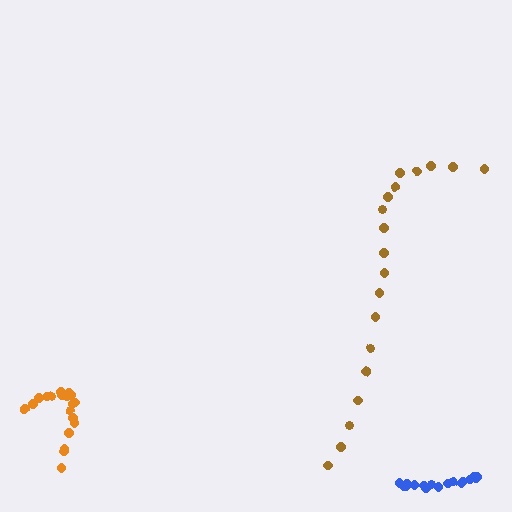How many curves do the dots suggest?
There are 3 distinct paths.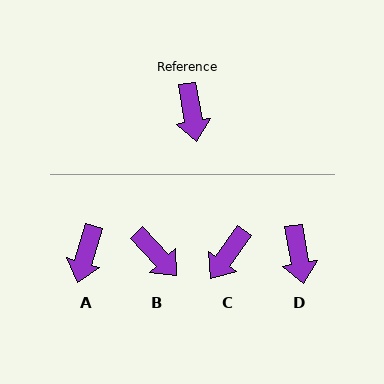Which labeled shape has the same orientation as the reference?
D.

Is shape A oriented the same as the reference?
No, it is off by about 26 degrees.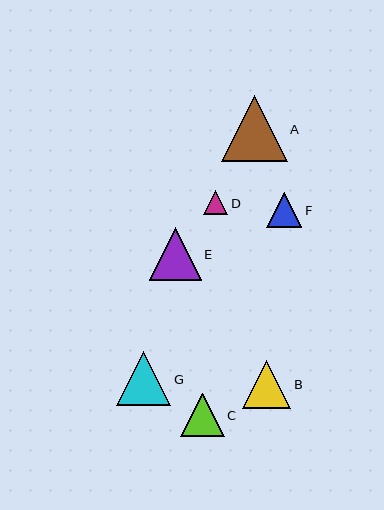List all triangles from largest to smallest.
From largest to smallest: A, G, E, B, C, F, D.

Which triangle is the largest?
Triangle A is the largest with a size of approximately 66 pixels.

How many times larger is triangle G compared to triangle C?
Triangle G is approximately 1.2 times the size of triangle C.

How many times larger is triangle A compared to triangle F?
Triangle A is approximately 1.9 times the size of triangle F.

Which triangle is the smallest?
Triangle D is the smallest with a size of approximately 24 pixels.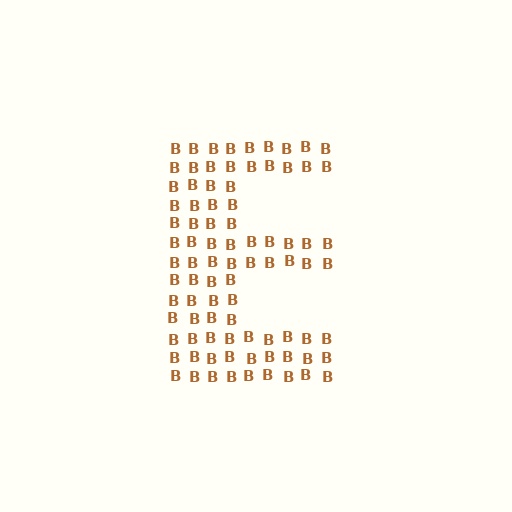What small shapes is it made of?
It is made of small letter B's.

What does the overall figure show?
The overall figure shows the letter E.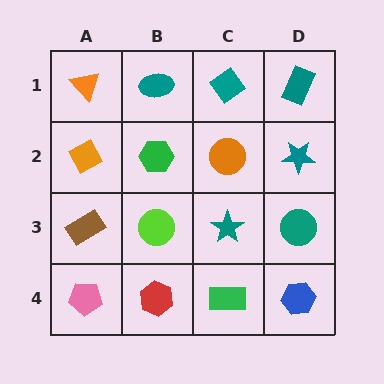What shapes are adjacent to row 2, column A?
An orange triangle (row 1, column A), a brown rectangle (row 3, column A), a green hexagon (row 2, column B).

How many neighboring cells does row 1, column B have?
3.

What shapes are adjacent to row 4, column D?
A teal circle (row 3, column D), a green rectangle (row 4, column C).